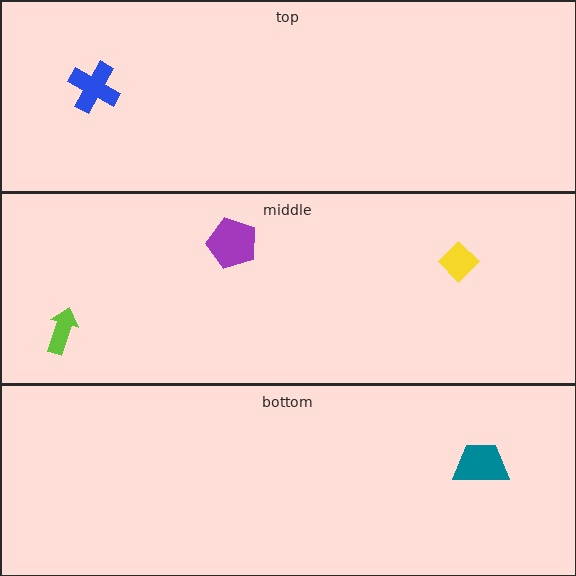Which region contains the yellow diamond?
The middle region.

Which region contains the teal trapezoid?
The bottom region.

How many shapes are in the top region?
1.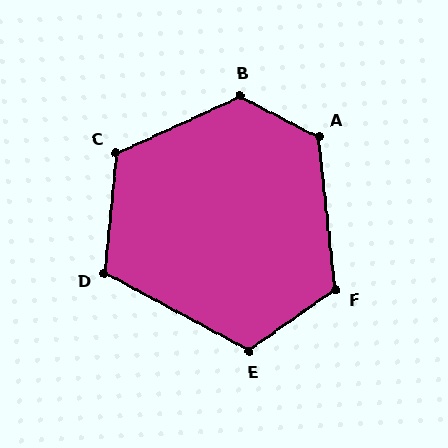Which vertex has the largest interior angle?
B, at approximately 128 degrees.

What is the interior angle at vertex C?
Approximately 120 degrees (obtuse).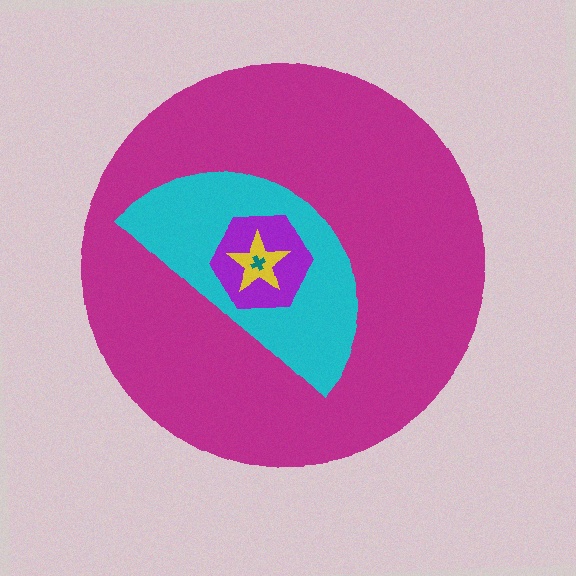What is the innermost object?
The teal cross.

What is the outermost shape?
The magenta circle.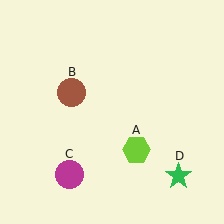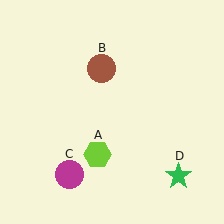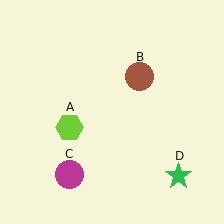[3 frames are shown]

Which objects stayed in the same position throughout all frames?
Magenta circle (object C) and green star (object D) remained stationary.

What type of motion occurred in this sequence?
The lime hexagon (object A), brown circle (object B) rotated clockwise around the center of the scene.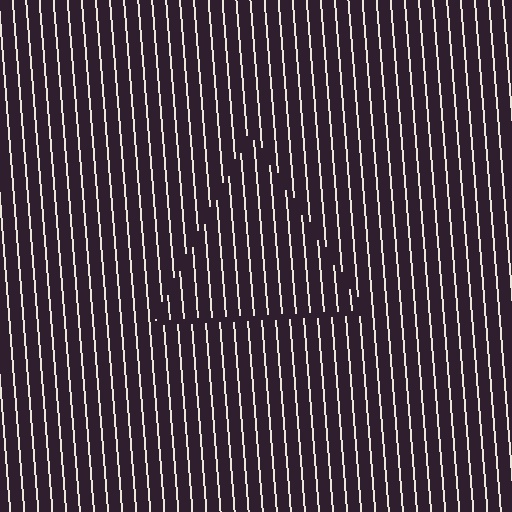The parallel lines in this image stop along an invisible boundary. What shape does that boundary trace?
An illusory triangle. The interior of the shape contains the same grating, shifted by half a period — the contour is defined by the phase discontinuity where line-ends from the inner and outer gratings abut.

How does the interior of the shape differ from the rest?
The interior of the shape contains the same grating, shifted by half a period — the contour is defined by the phase discontinuity where line-ends from the inner and outer gratings abut.